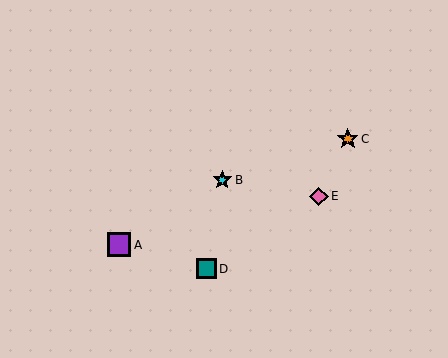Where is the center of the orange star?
The center of the orange star is at (348, 139).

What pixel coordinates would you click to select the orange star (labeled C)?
Click at (348, 139) to select the orange star C.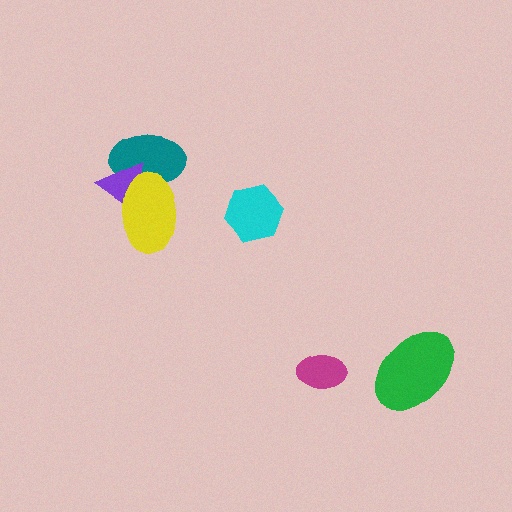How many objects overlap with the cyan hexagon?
0 objects overlap with the cyan hexagon.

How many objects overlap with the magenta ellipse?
0 objects overlap with the magenta ellipse.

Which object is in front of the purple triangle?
The yellow ellipse is in front of the purple triangle.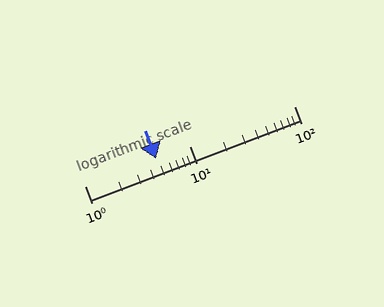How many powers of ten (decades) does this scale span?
The scale spans 2 decades, from 1 to 100.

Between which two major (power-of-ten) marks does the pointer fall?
The pointer is between 1 and 10.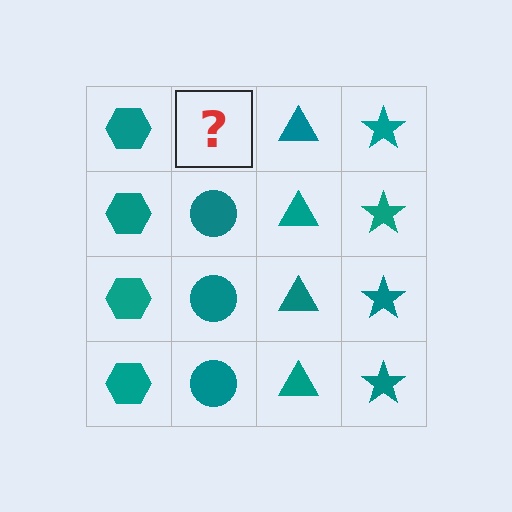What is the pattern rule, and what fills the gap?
The rule is that each column has a consistent shape. The gap should be filled with a teal circle.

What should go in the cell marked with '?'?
The missing cell should contain a teal circle.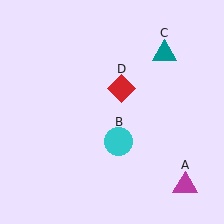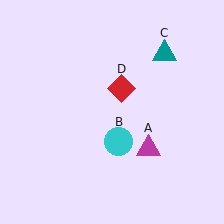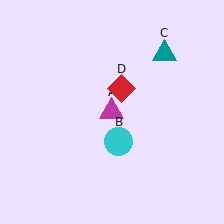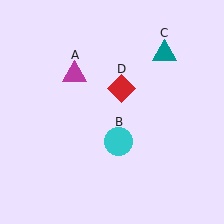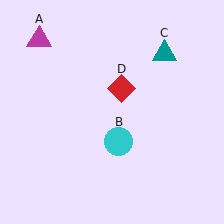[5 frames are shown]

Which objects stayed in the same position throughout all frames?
Cyan circle (object B) and teal triangle (object C) and red diamond (object D) remained stationary.